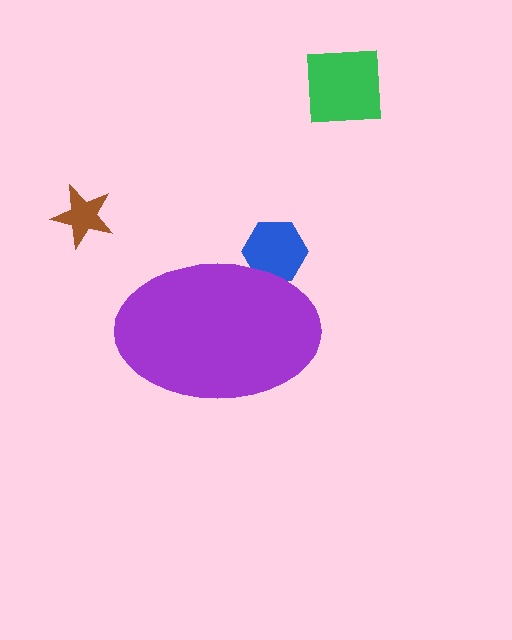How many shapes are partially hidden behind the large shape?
1 shape is partially hidden.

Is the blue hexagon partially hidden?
Yes, the blue hexagon is partially hidden behind the purple ellipse.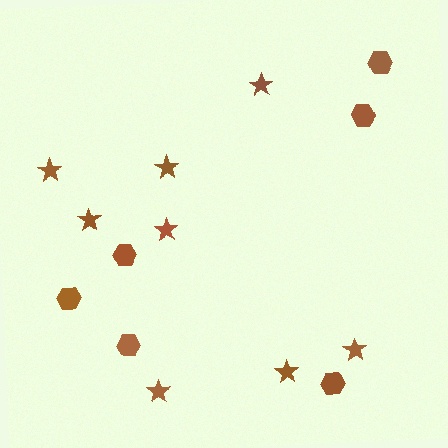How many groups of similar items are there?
There are 2 groups: one group of hexagons (6) and one group of stars (8).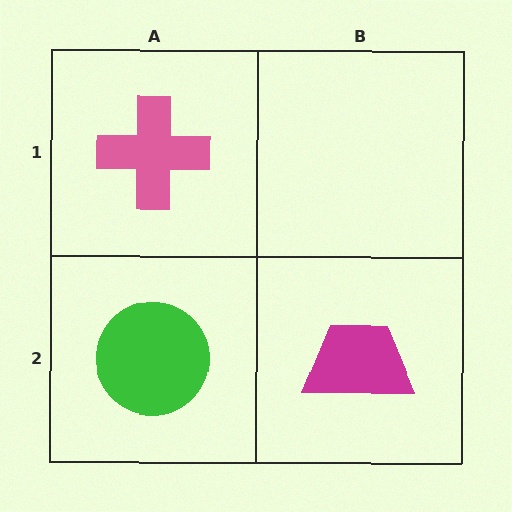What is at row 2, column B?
A magenta trapezoid.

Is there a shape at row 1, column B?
No, that cell is empty.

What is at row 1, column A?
A pink cross.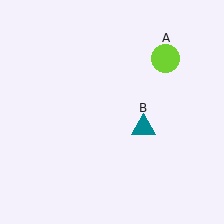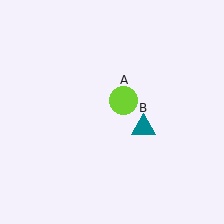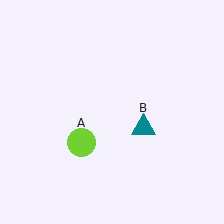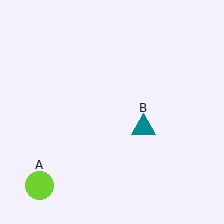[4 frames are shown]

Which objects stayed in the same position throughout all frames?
Teal triangle (object B) remained stationary.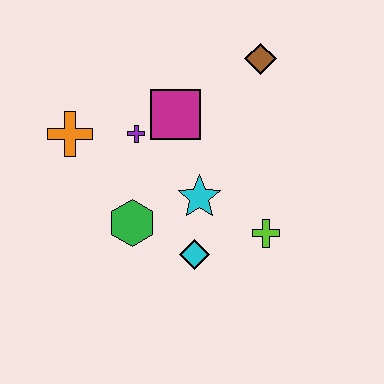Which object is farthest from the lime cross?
The orange cross is farthest from the lime cross.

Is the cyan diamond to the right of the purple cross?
Yes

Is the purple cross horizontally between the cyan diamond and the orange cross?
Yes